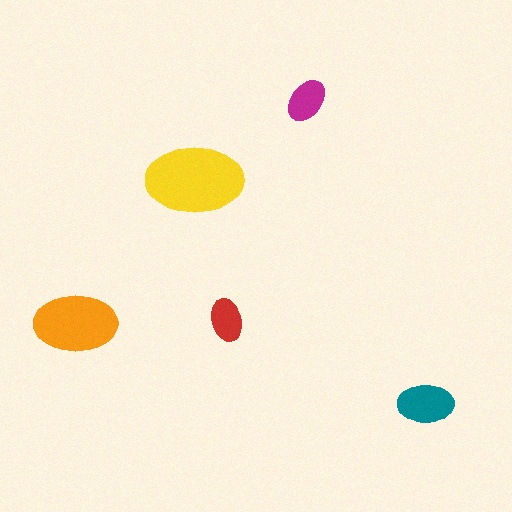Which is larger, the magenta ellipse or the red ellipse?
The magenta one.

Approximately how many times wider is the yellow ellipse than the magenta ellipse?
About 2 times wider.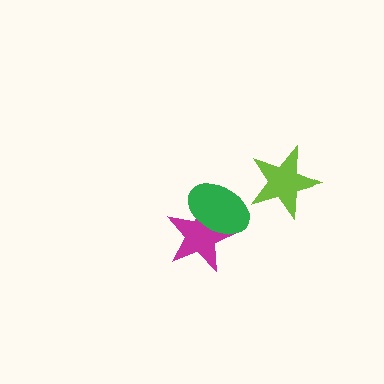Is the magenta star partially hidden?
Yes, it is partially covered by another shape.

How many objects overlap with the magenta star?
1 object overlaps with the magenta star.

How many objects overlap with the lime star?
0 objects overlap with the lime star.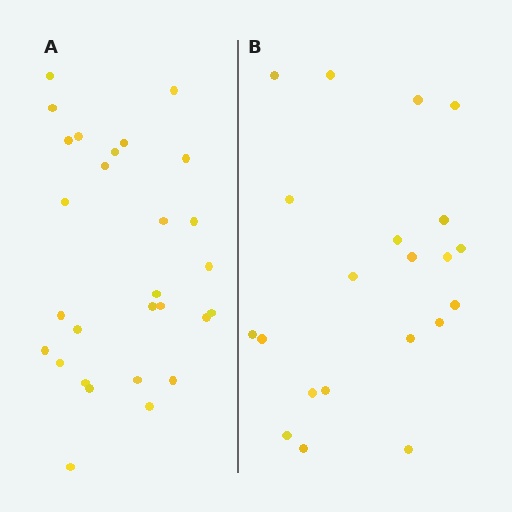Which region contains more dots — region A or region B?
Region A (the left region) has more dots.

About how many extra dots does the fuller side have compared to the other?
Region A has roughly 8 or so more dots than region B.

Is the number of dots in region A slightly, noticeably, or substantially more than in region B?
Region A has noticeably more, but not dramatically so. The ratio is roughly 1.3 to 1.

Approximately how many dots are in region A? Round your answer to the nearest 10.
About 30 dots. (The exact count is 28, which rounds to 30.)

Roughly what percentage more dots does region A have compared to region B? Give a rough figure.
About 35% more.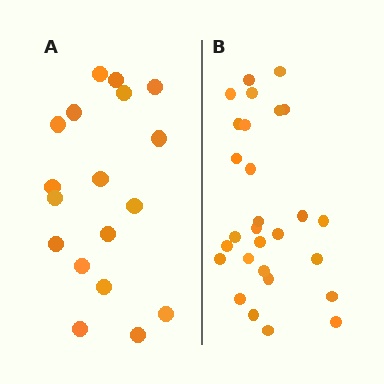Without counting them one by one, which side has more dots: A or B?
Region B (the right region) has more dots.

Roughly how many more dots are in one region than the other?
Region B has roughly 10 or so more dots than region A.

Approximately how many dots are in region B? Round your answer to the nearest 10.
About 30 dots. (The exact count is 28, which rounds to 30.)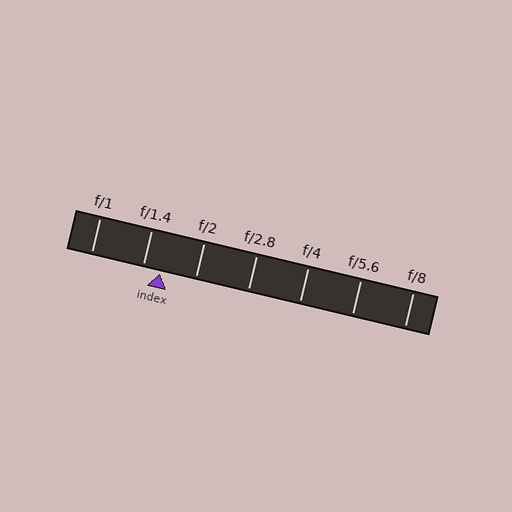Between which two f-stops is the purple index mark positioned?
The index mark is between f/1.4 and f/2.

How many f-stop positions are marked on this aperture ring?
There are 7 f-stop positions marked.